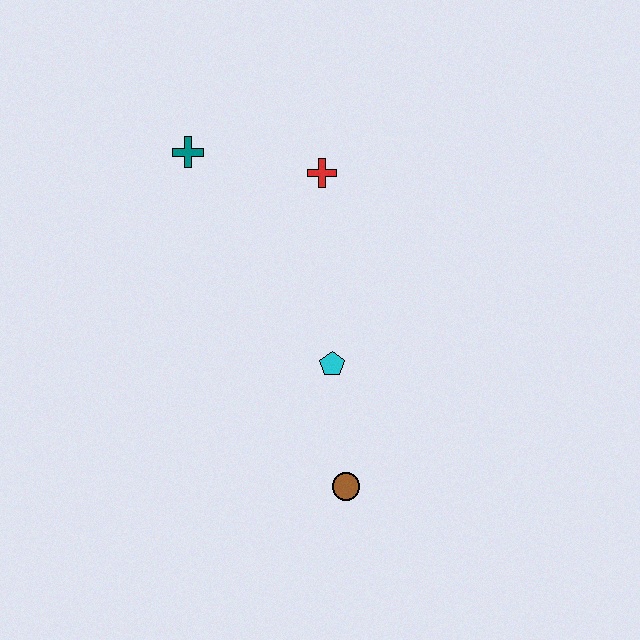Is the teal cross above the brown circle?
Yes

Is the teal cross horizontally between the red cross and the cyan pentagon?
No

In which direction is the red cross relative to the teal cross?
The red cross is to the right of the teal cross.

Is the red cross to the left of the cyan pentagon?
Yes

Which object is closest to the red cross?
The teal cross is closest to the red cross.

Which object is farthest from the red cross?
The brown circle is farthest from the red cross.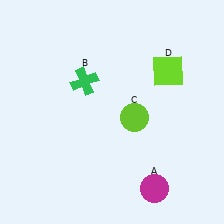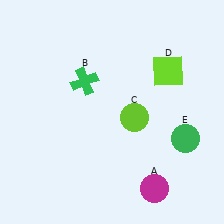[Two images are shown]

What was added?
A green circle (E) was added in Image 2.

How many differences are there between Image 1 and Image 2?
There is 1 difference between the two images.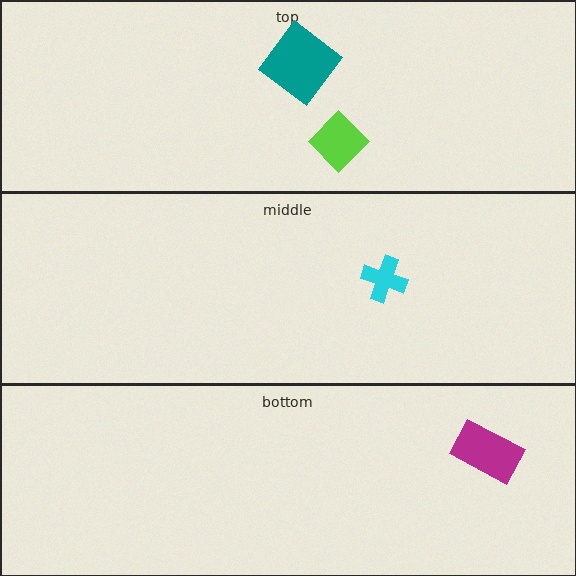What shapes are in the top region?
The teal diamond, the lime diamond.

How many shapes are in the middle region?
1.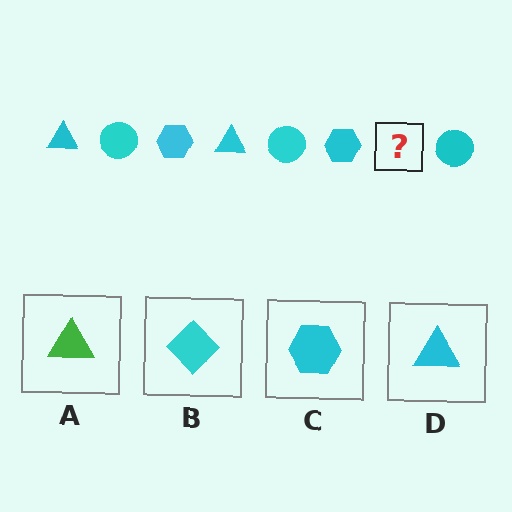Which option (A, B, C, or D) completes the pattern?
D.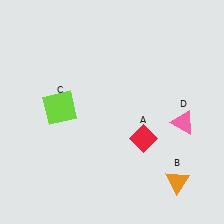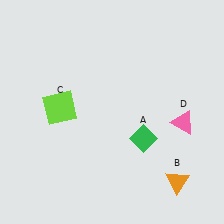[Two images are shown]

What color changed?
The diamond (A) changed from red in Image 1 to green in Image 2.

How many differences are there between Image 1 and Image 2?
There is 1 difference between the two images.